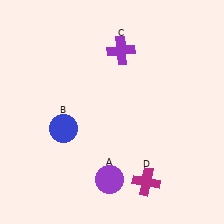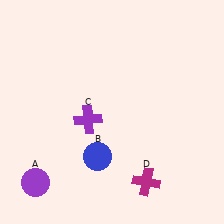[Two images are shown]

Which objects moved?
The objects that moved are: the purple circle (A), the blue circle (B), the purple cross (C).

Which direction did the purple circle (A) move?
The purple circle (A) moved left.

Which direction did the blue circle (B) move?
The blue circle (B) moved right.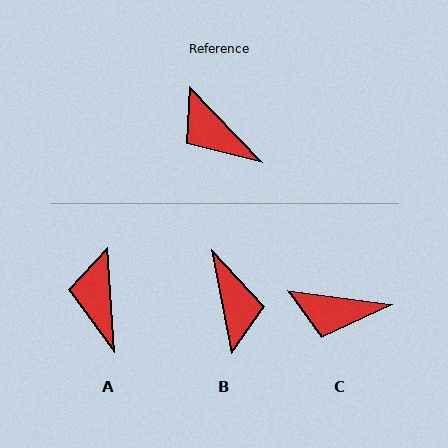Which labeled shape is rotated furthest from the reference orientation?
B, about 148 degrees away.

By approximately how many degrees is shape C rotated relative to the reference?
Approximately 39 degrees counter-clockwise.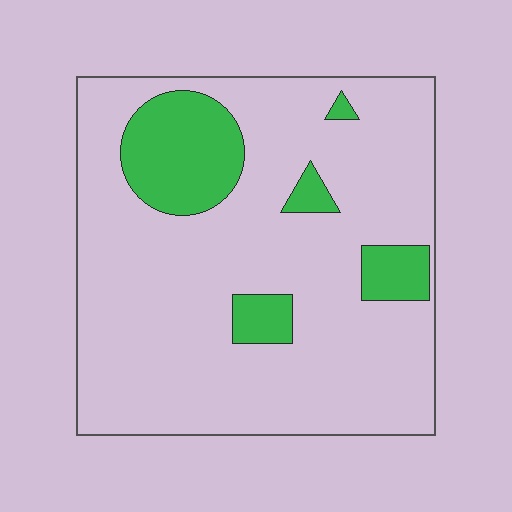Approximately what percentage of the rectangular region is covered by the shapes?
Approximately 15%.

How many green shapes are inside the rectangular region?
5.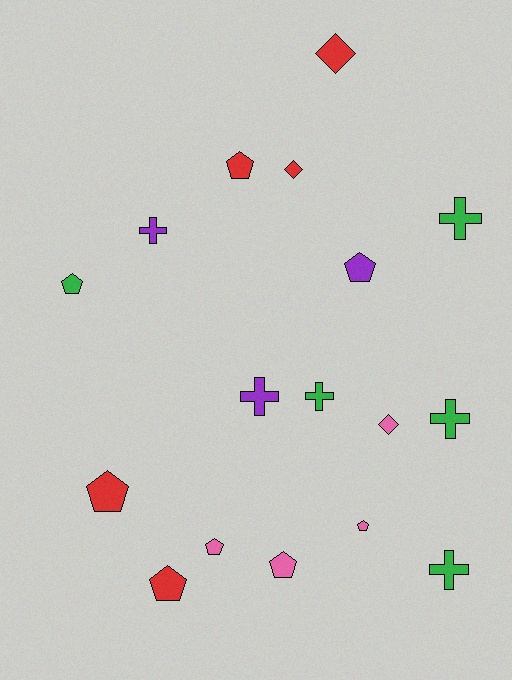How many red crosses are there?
There are no red crosses.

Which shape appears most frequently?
Pentagon, with 8 objects.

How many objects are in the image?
There are 17 objects.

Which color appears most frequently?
Red, with 5 objects.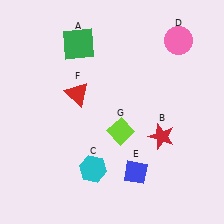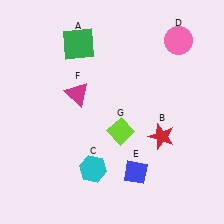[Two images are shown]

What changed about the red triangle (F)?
In Image 1, F is red. In Image 2, it changed to magenta.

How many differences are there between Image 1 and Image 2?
There is 1 difference between the two images.